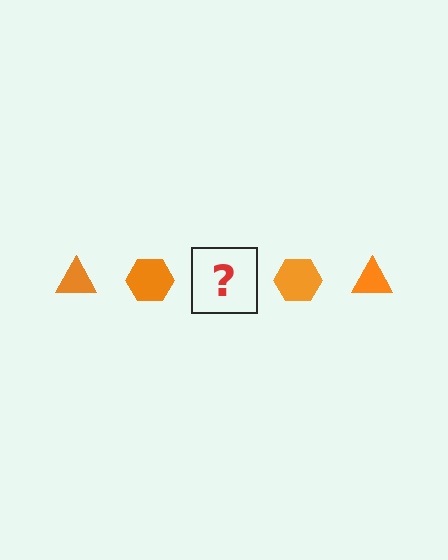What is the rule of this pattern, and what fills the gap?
The rule is that the pattern cycles through triangle, hexagon shapes in orange. The gap should be filled with an orange triangle.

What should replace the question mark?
The question mark should be replaced with an orange triangle.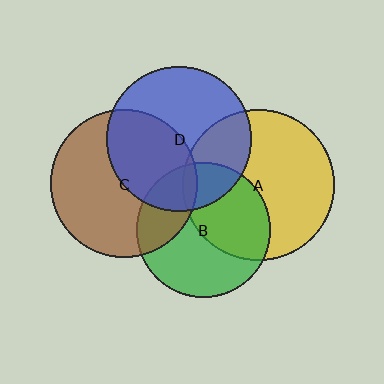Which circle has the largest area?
Circle A (yellow).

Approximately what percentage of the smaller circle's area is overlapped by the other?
Approximately 30%.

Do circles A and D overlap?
Yes.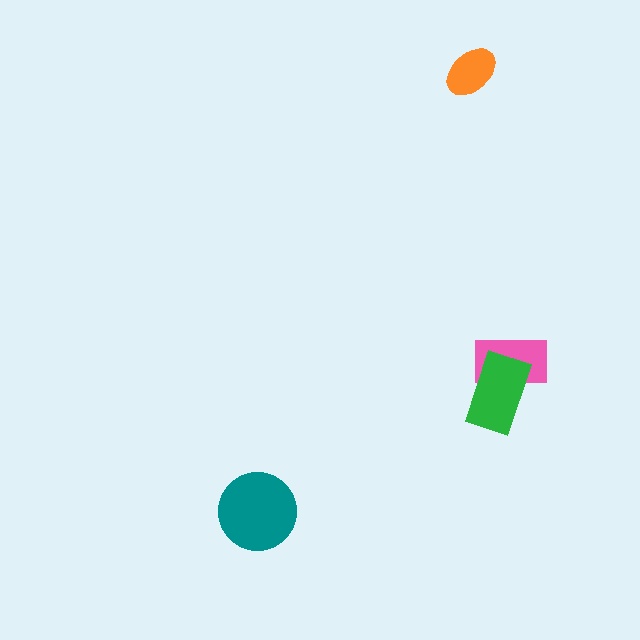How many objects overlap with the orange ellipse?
0 objects overlap with the orange ellipse.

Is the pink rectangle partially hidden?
Yes, it is partially covered by another shape.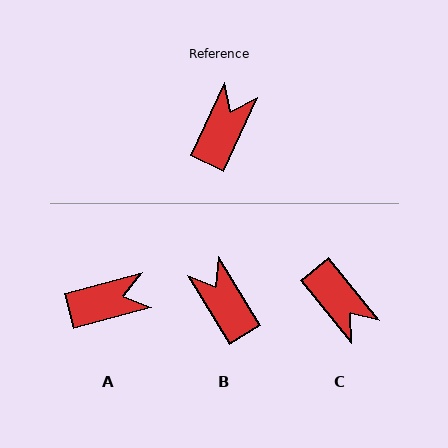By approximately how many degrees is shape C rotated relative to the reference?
Approximately 116 degrees clockwise.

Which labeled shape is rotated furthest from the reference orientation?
C, about 116 degrees away.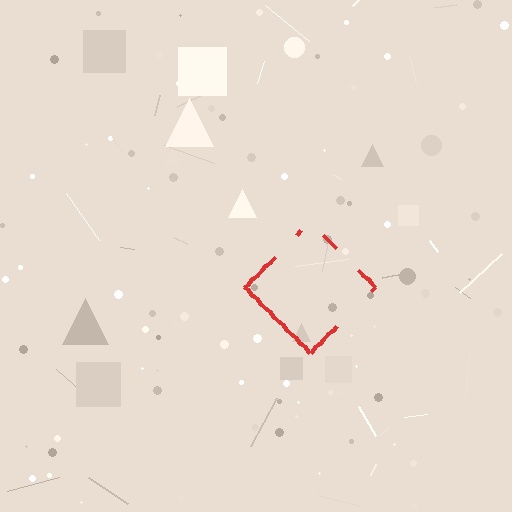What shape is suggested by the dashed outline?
The dashed outline suggests a diamond.